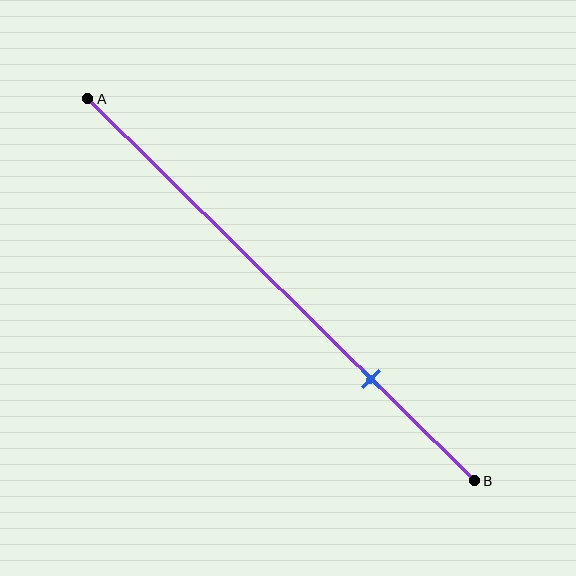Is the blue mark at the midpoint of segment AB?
No, the mark is at about 75% from A, not at the 50% midpoint.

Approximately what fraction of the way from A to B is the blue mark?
The blue mark is approximately 75% of the way from A to B.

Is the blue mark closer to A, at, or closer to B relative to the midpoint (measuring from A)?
The blue mark is closer to point B than the midpoint of segment AB.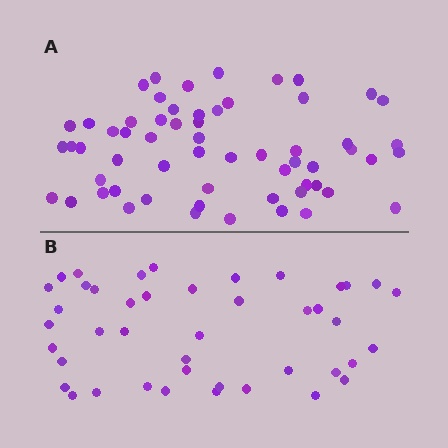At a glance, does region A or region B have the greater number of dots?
Region A (the top region) has more dots.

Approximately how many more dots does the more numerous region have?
Region A has approximately 15 more dots than region B.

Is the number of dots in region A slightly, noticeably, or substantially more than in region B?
Region A has noticeably more, but not dramatically so. The ratio is roughly 1.4 to 1.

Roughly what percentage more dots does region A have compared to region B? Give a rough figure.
About 40% more.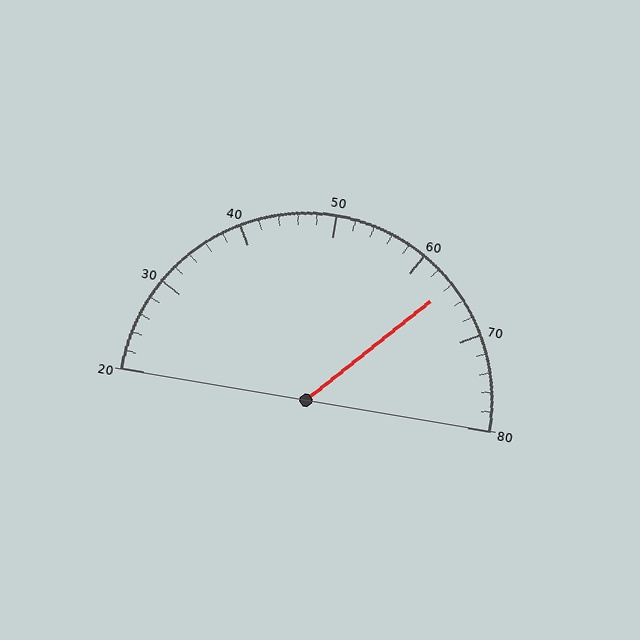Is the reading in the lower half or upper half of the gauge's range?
The reading is in the upper half of the range (20 to 80).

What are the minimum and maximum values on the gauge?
The gauge ranges from 20 to 80.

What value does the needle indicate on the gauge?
The needle indicates approximately 64.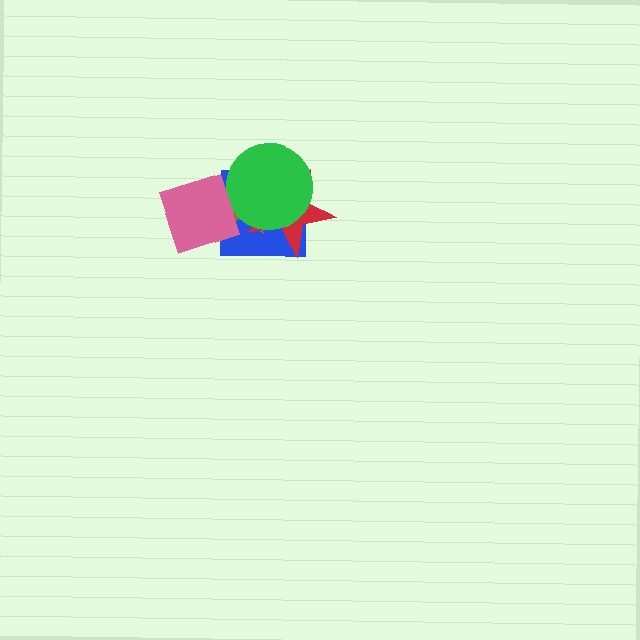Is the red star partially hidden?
Yes, it is partially covered by another shape.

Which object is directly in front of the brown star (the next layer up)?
The red star is directly in front of the brown star.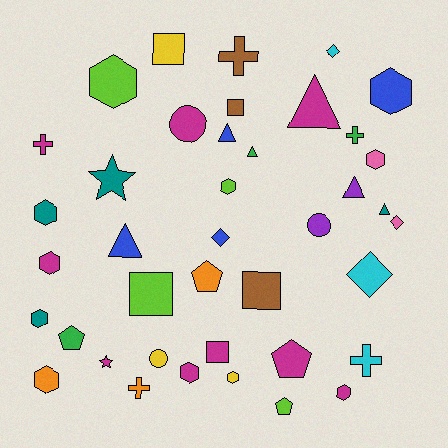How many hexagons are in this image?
There are 11 hexagons.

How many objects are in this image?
There are 40 objects.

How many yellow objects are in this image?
There are 3 yellow objects.